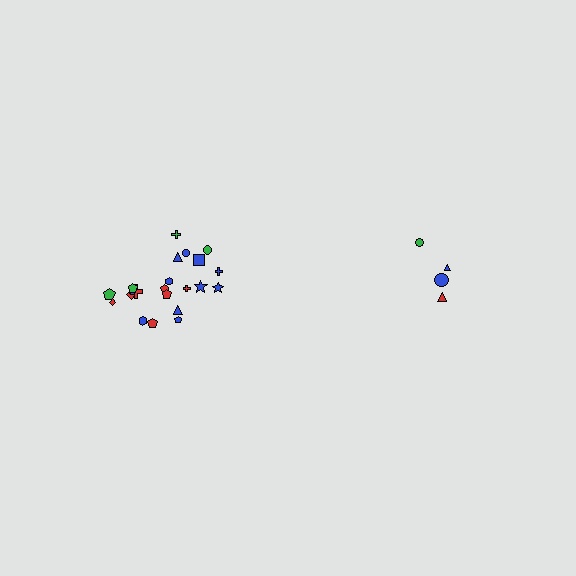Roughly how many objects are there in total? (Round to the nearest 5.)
Roughly 25 objects in total.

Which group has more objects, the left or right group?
The left group.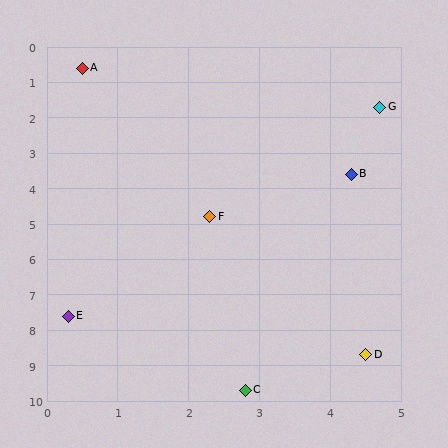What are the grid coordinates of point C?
Point C is at approximately (2.8, 9.7).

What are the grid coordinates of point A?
Point A is at approximately (0.5, 0.6).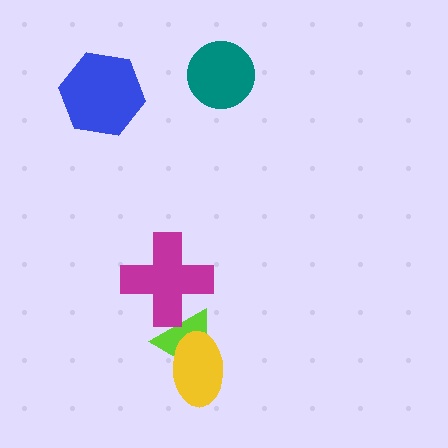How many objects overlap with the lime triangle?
2 objects overlap with the lime triangle.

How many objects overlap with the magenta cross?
1 object overlaps with the magenta cross.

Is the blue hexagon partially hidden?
No, no other shape covers it.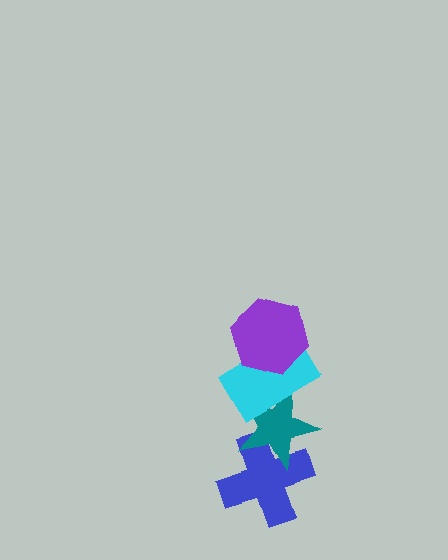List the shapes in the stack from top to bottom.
From top to bottom: the purple hexagon, the cyan rectangle, the teal star, the blue cross.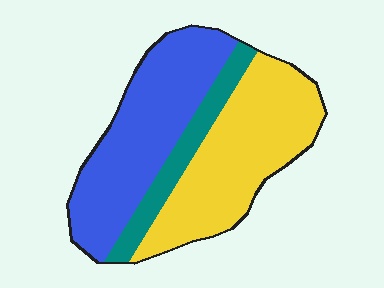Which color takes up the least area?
Teal, at roughly 15%.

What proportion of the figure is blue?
Blue takes up about two fifths (2/5) of the figure.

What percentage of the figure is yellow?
Yellow covers around 45% of the figure.